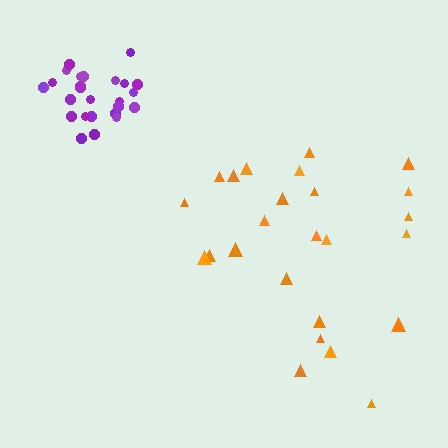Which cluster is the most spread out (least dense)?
Orange.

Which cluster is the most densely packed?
Purple.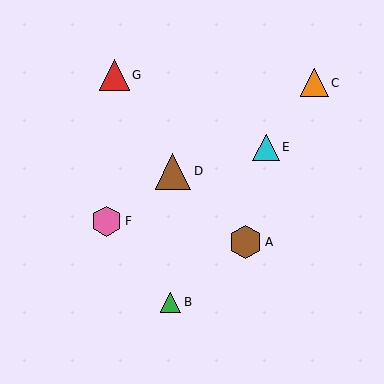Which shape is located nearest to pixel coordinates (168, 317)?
The green triangle (labeled B) at (171, 302) is nearest to that location.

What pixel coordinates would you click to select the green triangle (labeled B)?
Click at (171, 302) to select the green triangle B.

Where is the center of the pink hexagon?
The center of the pink hexagon is at (107, 221).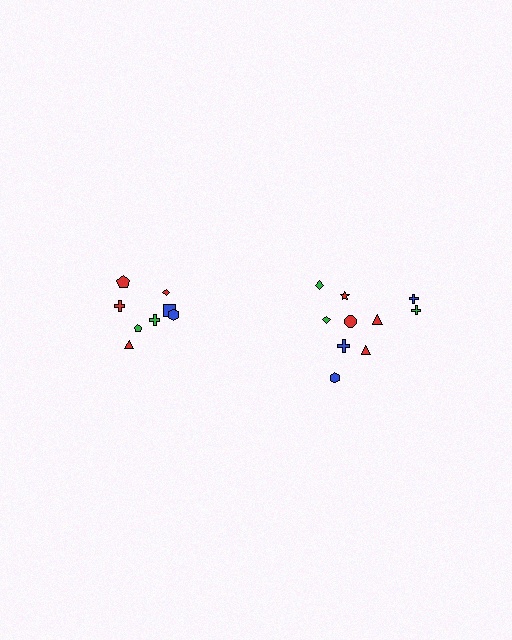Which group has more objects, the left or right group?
The right group.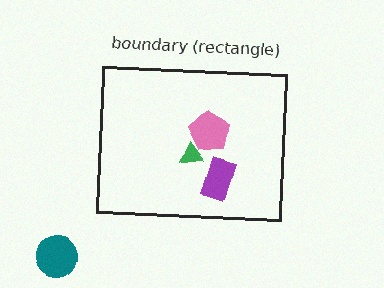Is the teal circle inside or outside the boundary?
Outside.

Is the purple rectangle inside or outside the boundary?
Inside.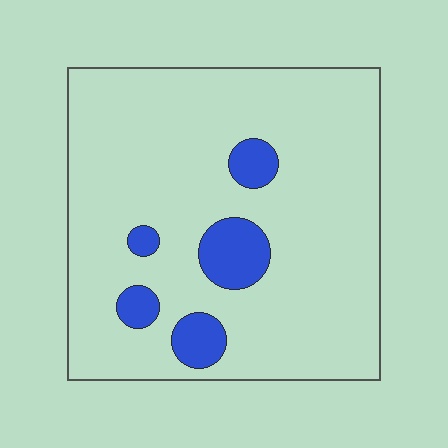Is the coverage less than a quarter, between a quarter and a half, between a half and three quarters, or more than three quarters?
Less than a quarter.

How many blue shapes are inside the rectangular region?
5.